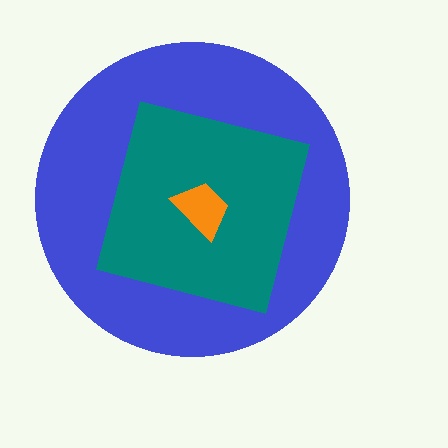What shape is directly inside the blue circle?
The teal square.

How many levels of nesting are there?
3.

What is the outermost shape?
The blue circle.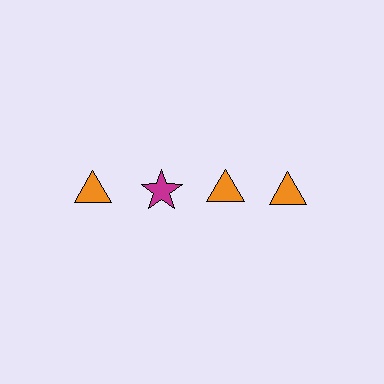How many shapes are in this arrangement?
There are 4 shapes arranged in a grid pattern.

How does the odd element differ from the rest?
It differs in both color (magenta instead of orange) and shape (star instead of triangle).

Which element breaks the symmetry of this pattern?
The magenta star in the top row, second from left column breaks the symmetry. All other shapes are orange triangles.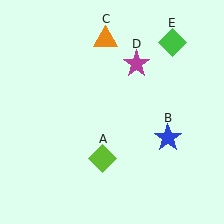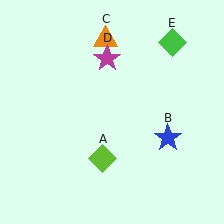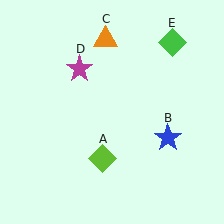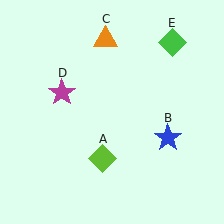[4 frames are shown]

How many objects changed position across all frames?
1 object changed position: magenta star (object D).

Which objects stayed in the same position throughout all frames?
Lime diamond (object A) and blue star (object B) and orange triangle (object C) and green diamond (object E) remained stationary.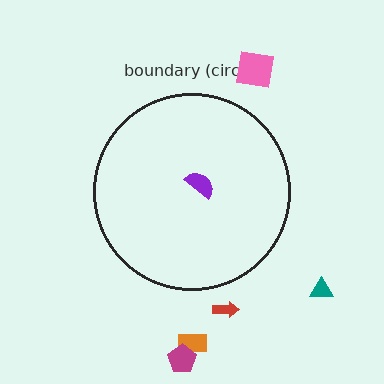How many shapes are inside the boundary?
1 inside, 5 outside.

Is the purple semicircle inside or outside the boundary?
Inside.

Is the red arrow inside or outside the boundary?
Outside.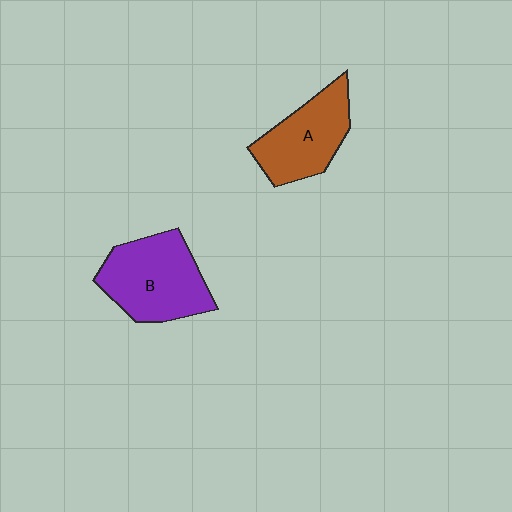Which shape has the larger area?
Shape B (purple).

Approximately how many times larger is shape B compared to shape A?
Approximately 1.2 times.